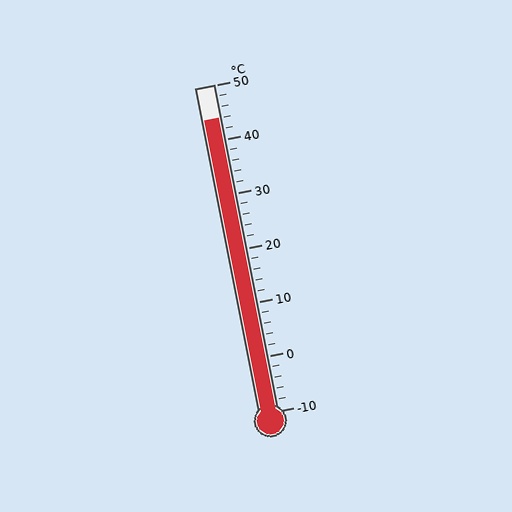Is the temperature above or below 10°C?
The temperature is above 10°C.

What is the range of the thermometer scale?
The thermometer scale ranges from -10°C to 50°C.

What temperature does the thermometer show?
The thermometer shows approximately 44°C.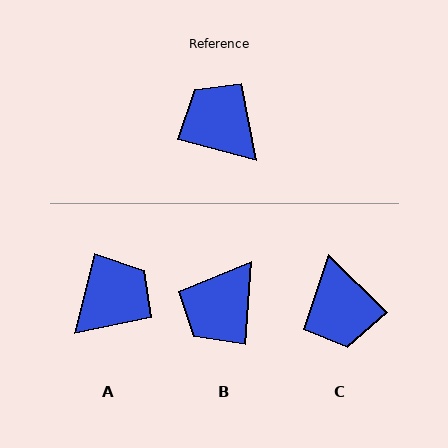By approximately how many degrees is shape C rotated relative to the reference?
Approximately 150 degrees counter-clockwise.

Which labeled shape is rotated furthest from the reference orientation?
C, about 150 degrees away.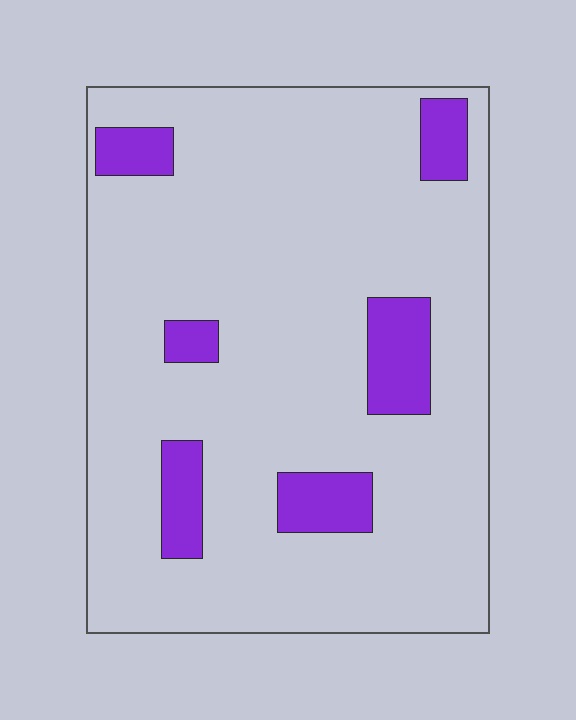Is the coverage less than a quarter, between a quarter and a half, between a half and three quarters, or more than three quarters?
Less than a quarter.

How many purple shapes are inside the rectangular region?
6.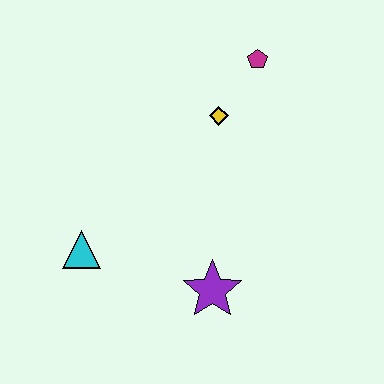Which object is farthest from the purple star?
The magenta pentagon is farthest from the purple star.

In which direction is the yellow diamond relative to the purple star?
The yellow diamond is above the purple star.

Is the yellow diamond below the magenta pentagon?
Yes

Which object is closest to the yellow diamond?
The magenta pentagon is closest to the yellow diamond.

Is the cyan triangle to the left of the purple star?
Yes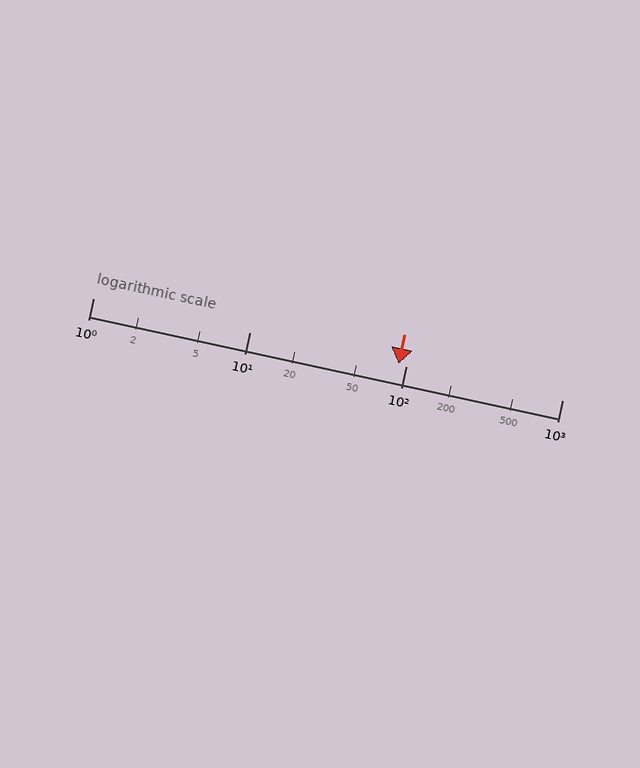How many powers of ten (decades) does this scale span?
The scale spans 3 decades, from 1 to 1000.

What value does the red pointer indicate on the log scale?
The pointer indicates approximately 90.